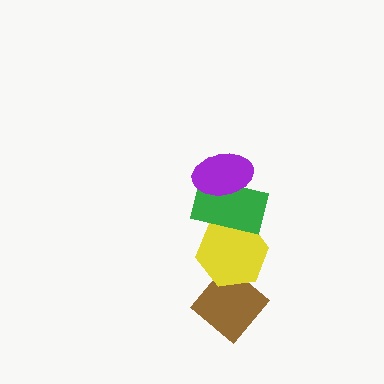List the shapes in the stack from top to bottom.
From top to bottom: the purple ellipse, the green rectangle, the yellow hexagon, the brown diamond.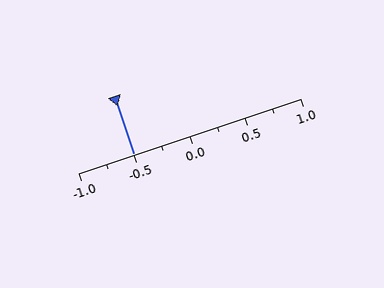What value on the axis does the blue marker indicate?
The marker indicates approximately -0.5.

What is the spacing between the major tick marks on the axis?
The major ticks are spaced 0.5 apart.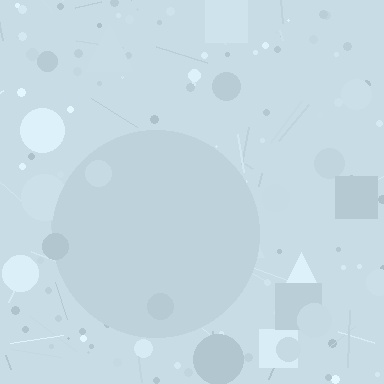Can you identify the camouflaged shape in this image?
The camouflaged shape is a circle.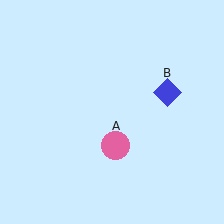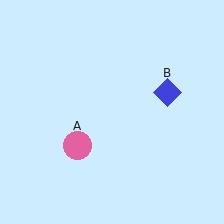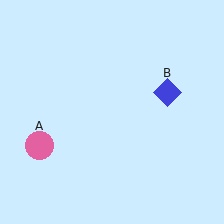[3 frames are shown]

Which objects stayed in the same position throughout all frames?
Blue diamond (object B) remained stationary.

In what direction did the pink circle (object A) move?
The pink circle (object A) moved left.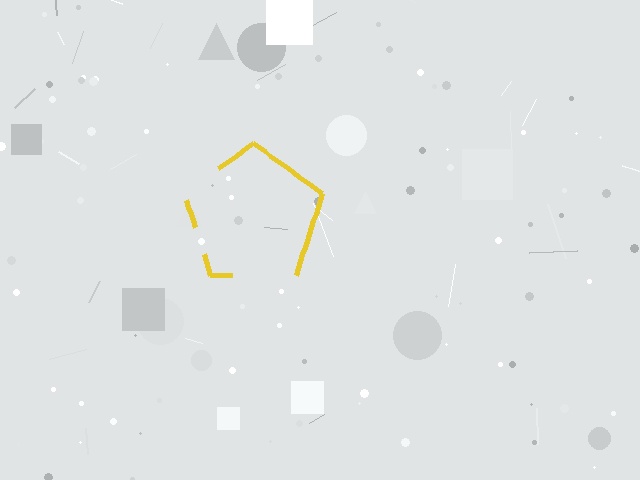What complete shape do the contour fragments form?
The contour fragments form a pentagon.